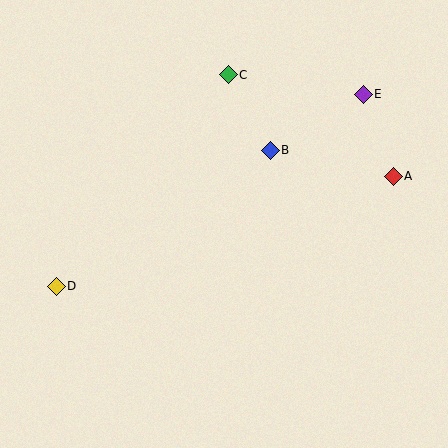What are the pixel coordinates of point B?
Point B is at (270, 150).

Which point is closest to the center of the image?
Point B at (270, 150) is closest to the center.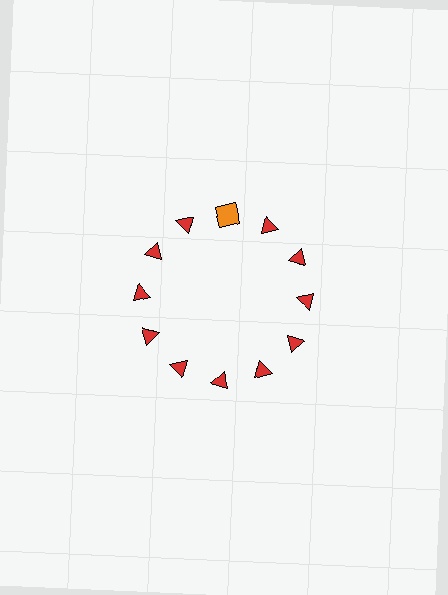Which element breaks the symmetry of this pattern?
The orange square at roughly the 12 o'clock position breaks the symmetry. All other shapes are red triangles.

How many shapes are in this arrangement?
There are 12 shapes arranged in a ring pattern.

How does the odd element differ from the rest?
It differs in both color (orange instead of red) and shape (square instead of triangle).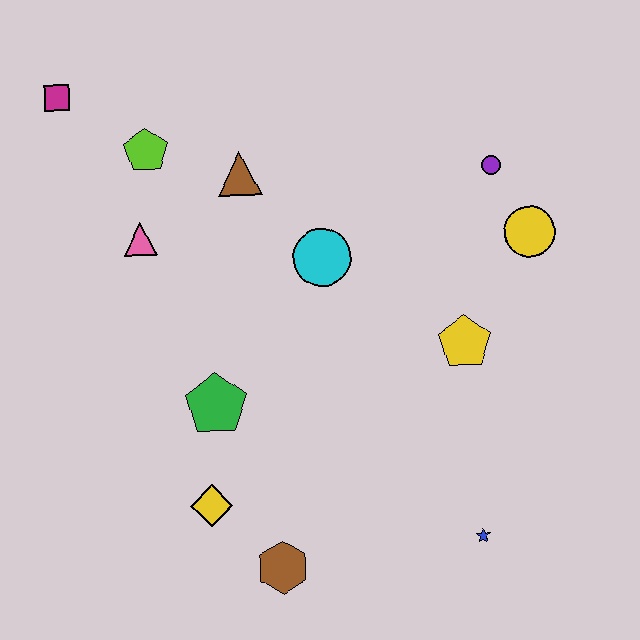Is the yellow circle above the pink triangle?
No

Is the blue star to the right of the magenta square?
Yes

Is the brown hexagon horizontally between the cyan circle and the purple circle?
No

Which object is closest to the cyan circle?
The brown triangle is closest to the cyan circle.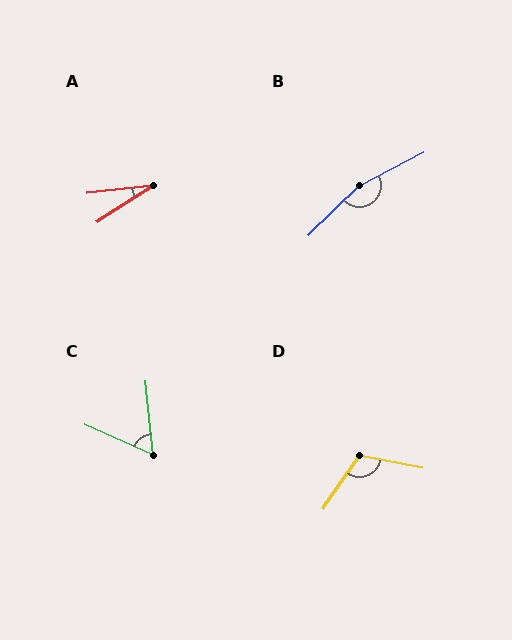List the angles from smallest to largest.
A (26°), C (60°), D (113°), B (162°).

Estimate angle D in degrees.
Approximately 113 degrees.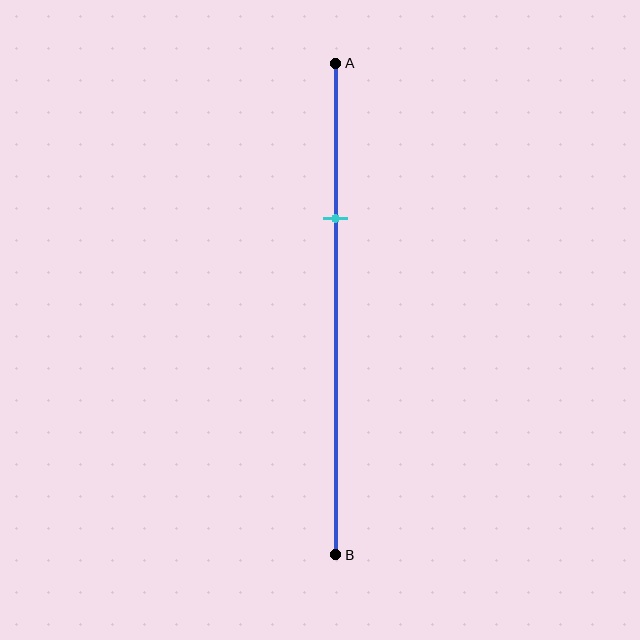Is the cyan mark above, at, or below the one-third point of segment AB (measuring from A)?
The cyan mark is approximately at the one-third point of segment AB.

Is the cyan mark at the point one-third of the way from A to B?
Yes, the mark is approximately at the one-third point.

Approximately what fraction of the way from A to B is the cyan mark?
The cyan mark is approximately 30% of the way from A to B.